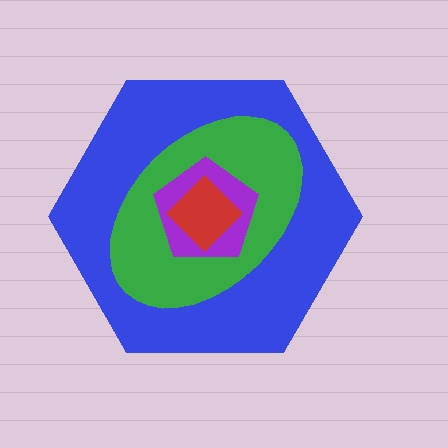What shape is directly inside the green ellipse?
The purple pentagon.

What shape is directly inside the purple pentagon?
The red diamond.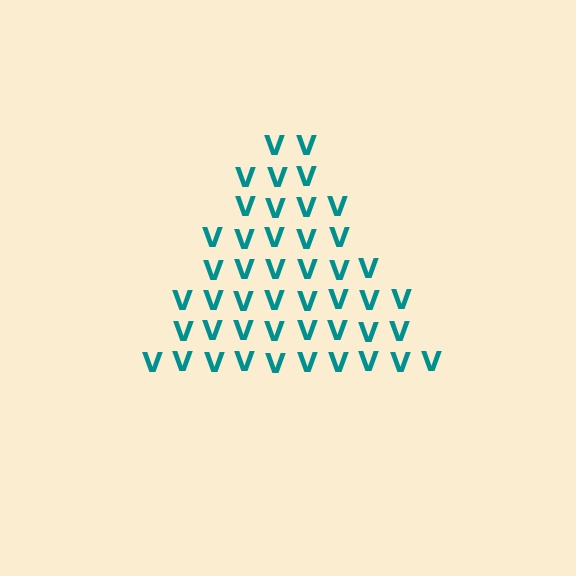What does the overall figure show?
The overall figure shows a triangle.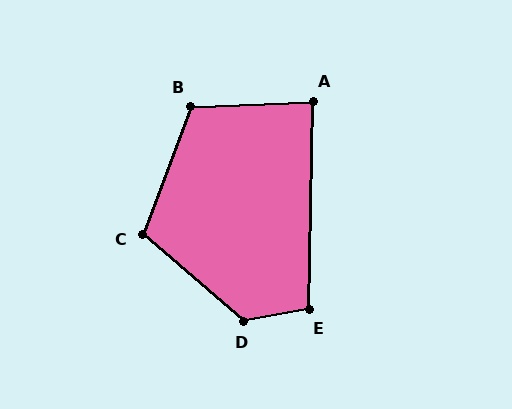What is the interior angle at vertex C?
Approximately 110 degrees (obtuse).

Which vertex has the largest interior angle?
D, at approximately 129 degrees.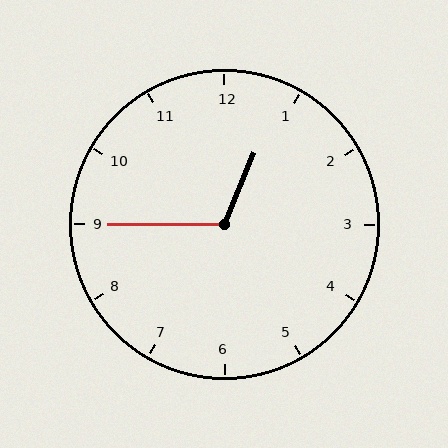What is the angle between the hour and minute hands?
Approximately 112 degrees.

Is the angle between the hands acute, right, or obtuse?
It is obtuse.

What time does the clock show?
12:45.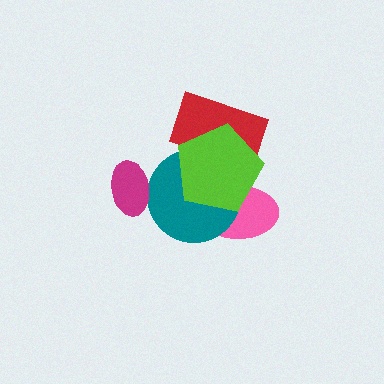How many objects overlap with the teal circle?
4 objects overlap with the teal circle.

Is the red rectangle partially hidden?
Yes, it is partially covered by another shape.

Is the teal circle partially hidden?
Yes, it is partially covered by another shape.